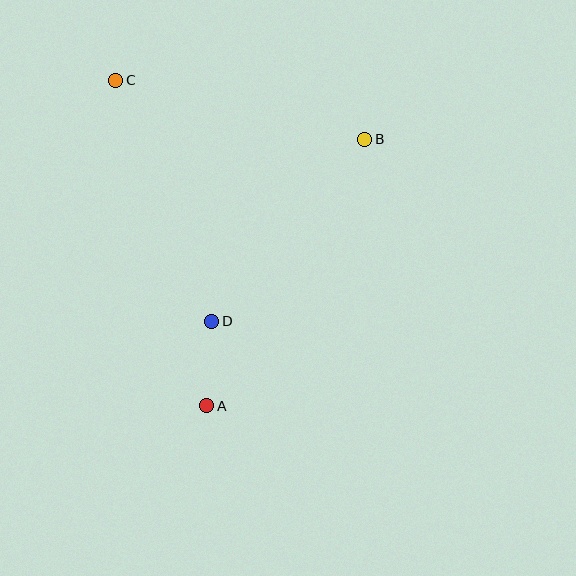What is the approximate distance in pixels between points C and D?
The distance between C and D is approximately 259 pixels.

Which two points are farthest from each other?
Points A and C are farthest from each other.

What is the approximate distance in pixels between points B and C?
The distance between B and C is approximately 256 pixels.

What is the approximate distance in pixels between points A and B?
The distance between A and B is approximately 310 pixels.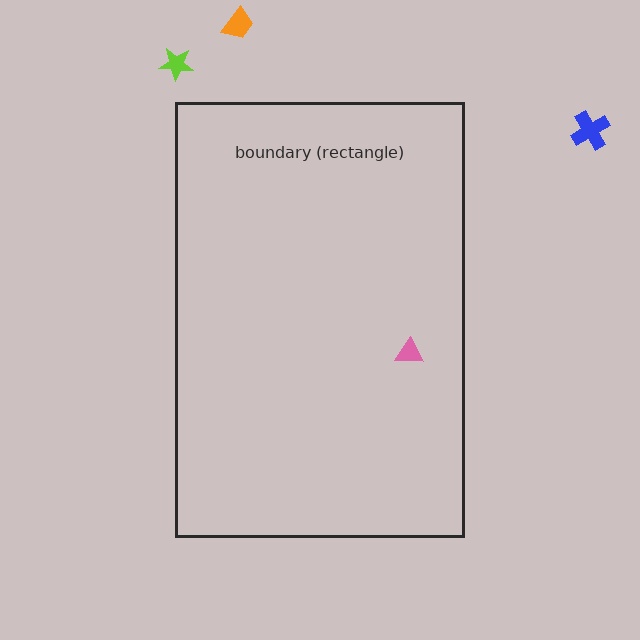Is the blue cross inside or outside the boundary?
Outside.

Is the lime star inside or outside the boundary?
Outside.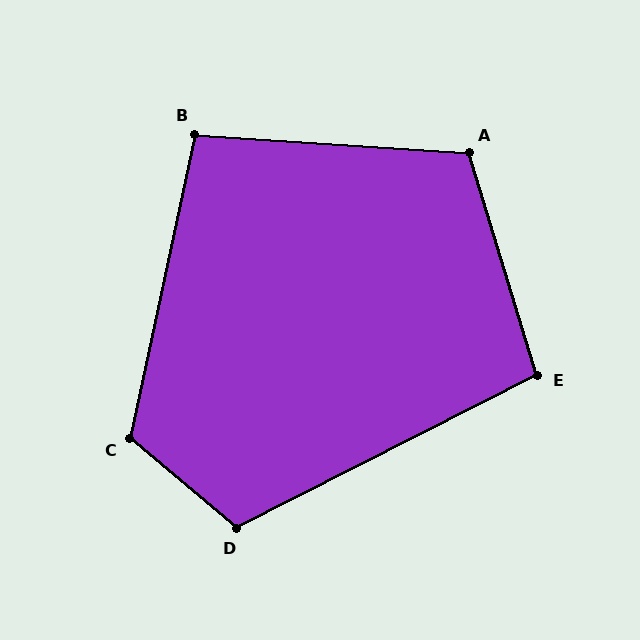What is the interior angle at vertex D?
Approximately 113 degrees (obtuse).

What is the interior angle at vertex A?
Approximately 111 degrees (obtuse).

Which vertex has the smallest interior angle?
B, at approximately 98 degrees.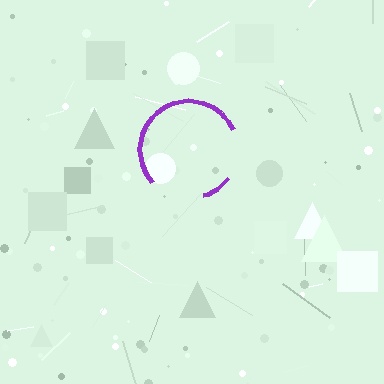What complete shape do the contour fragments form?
The contour fragments form a circle.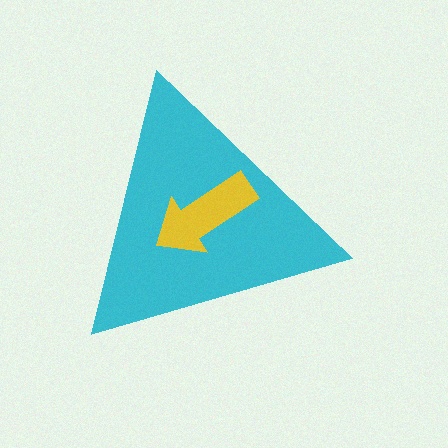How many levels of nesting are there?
2.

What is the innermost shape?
The yellow arrow.